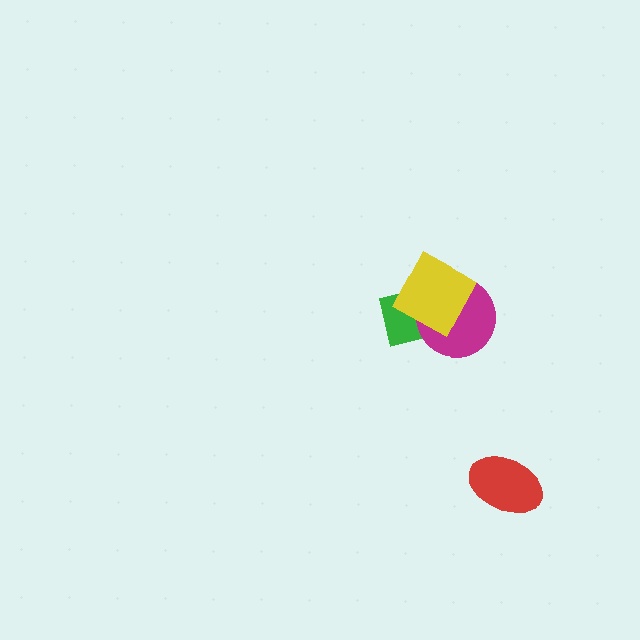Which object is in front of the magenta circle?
The yellow diamond is in front of the magenta circle.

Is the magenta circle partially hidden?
Yes, it is partially covered by another shape.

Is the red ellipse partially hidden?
No, no other shape covers it.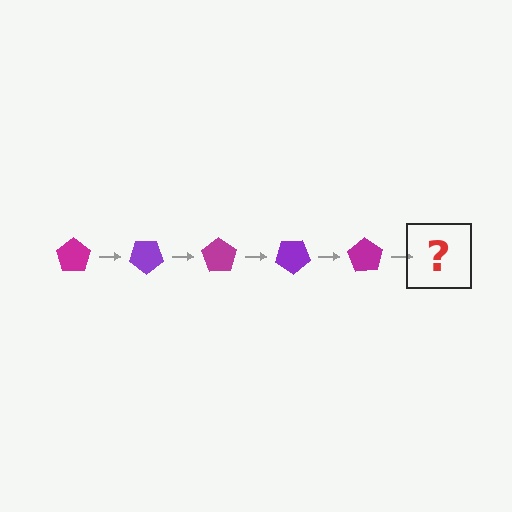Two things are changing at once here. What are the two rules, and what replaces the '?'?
The two rules are that it rotates 35 degrees each step and the color cycles through magenta and purple. The '?' should be a purple pentagon, rotated 175 degrees from the start.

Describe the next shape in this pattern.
It should be a purple pentagon, rotated 175 degrees from the start.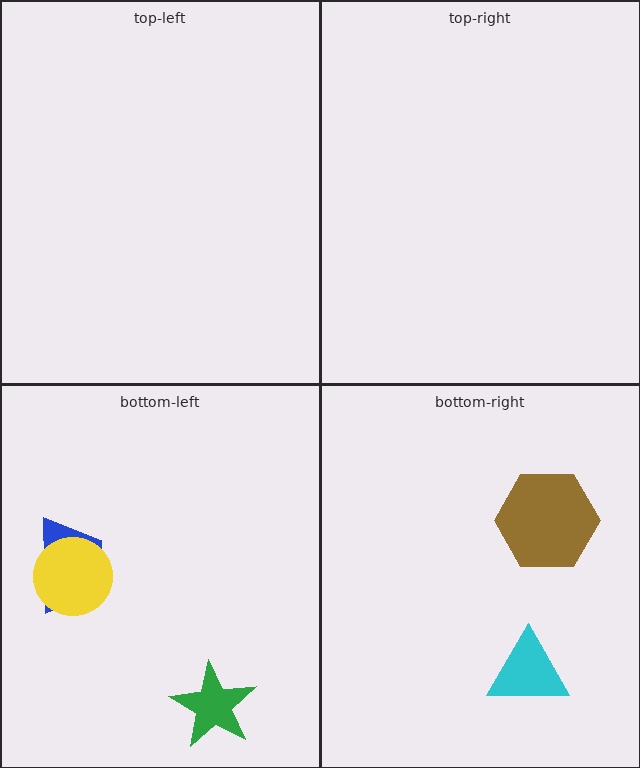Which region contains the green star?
The bottom-left region.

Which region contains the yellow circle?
The bottom-left region.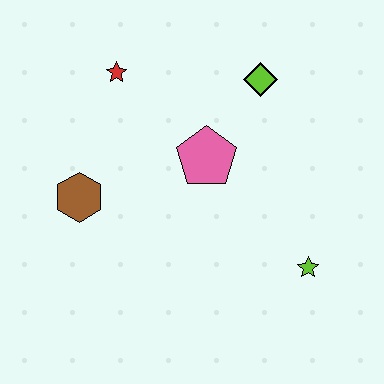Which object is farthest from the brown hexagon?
The lime star is farthest from the brown hexagon.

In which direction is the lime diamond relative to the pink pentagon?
The lime diamond is above the pink pentagon.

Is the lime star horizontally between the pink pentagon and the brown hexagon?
No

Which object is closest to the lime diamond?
The pink pentagon is closest to the lime diamond.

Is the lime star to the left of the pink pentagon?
No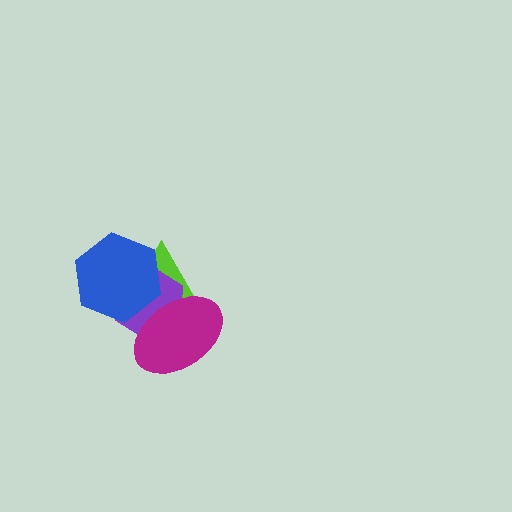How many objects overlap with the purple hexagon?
3 objects overlap with the purple hexagon.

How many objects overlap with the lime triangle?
3 objects overlap with the lime triangle.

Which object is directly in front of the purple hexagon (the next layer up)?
The magenta ellipse is directly in front of the purple hexagon.